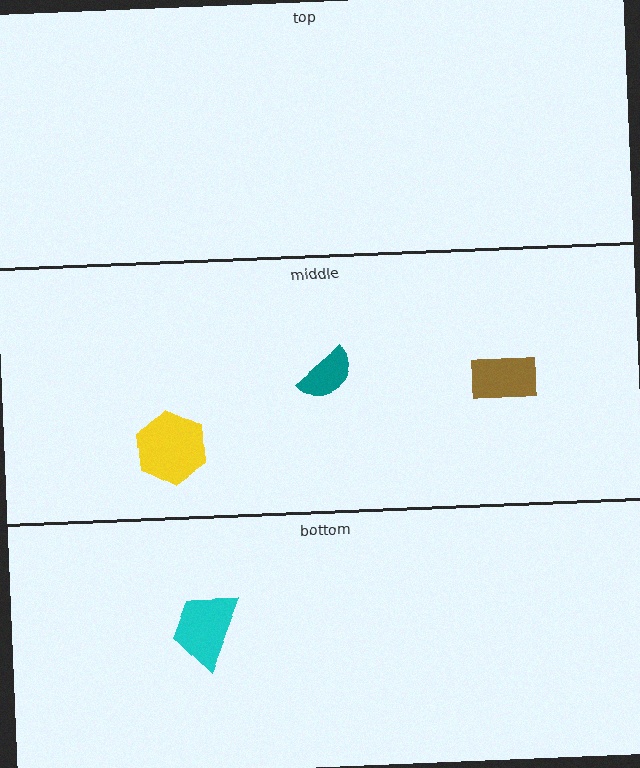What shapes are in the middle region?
The brown rectangle, the teal semicircle, the yellow hexagon.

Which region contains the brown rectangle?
The middle region.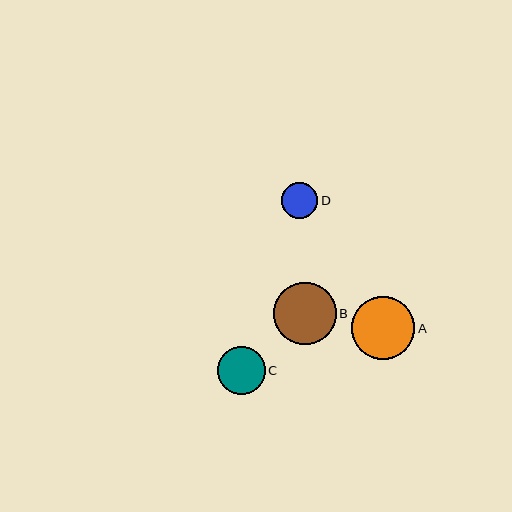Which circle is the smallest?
Circle D is the smallest with a size of approximately 36 pixels.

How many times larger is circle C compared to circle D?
Circle C is approximately 1.3 times the size of circle D.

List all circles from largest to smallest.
From largest to smallest: A, B, C, D.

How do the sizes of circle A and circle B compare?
Circle A and circle B are approximately the same size.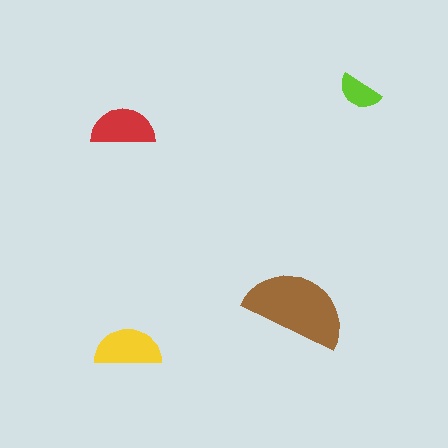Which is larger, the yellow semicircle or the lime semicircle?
The yellow one.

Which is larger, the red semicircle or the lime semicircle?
The red one.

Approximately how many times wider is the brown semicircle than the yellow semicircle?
About 1.5 times wider.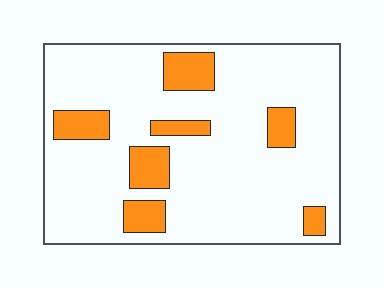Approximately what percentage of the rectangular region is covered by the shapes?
Approximately 15%.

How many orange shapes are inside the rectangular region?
7.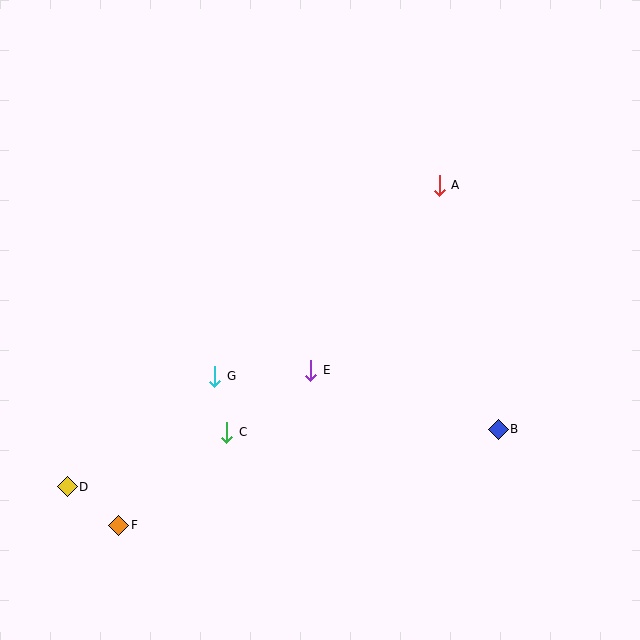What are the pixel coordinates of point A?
Point A is at (439, 185).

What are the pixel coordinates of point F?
Point F is at (119, 525).